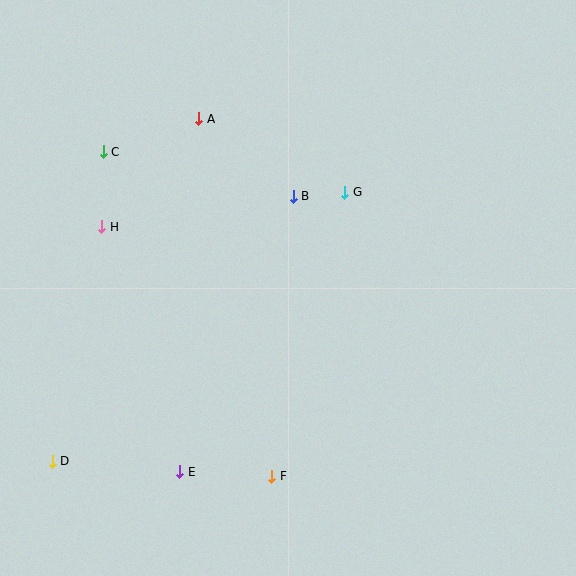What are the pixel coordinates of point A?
Point A is at (199, 119).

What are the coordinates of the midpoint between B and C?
The midpoint between B and C is at (198, 174).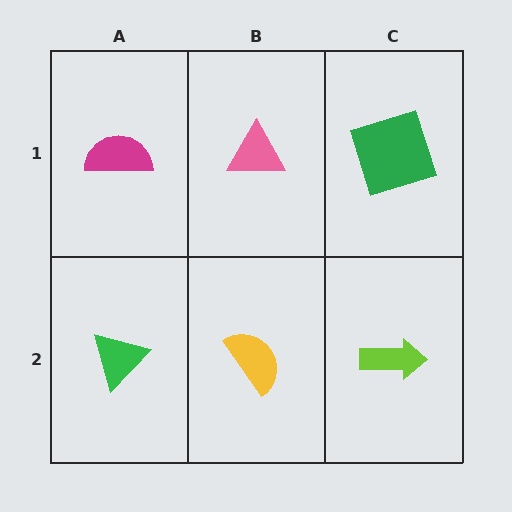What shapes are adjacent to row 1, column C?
A lime arrow (row 2, column C), a pink triangle (row 1, column B).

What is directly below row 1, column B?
A yellow semicircle.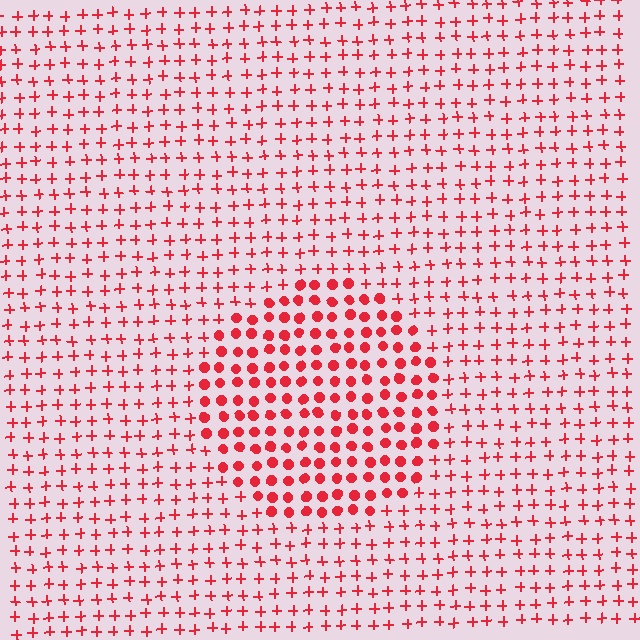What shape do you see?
I see a circle.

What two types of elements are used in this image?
The image uses circles inside the circle region and plus signs outside it.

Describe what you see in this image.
The image is filled with small red elements arranged in a uniform grid. A circle-shaped region contains circles, while the surrounding area contains plus signs. The boundary is defined purely by the change in element shape.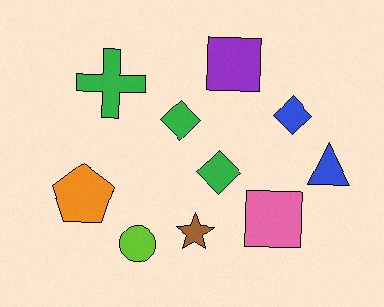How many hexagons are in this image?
There are no hexagons.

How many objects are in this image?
There are 10 objects.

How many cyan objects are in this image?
There are no cyan objects.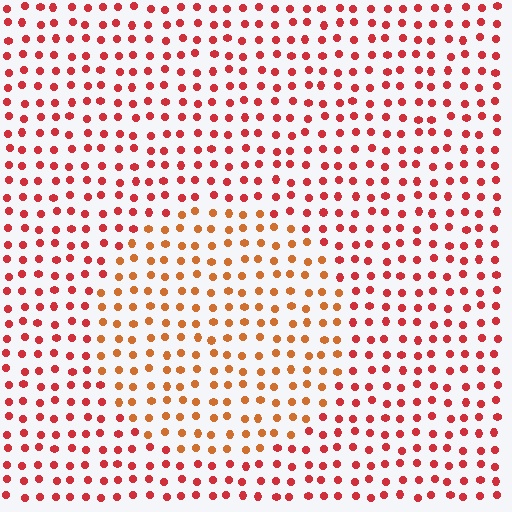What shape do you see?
I see a circle.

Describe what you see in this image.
The image is filled with small red elements in a uniform arrangement. A circle-shaped region is visible where the elements are tinted to a slightly different hue, forming a subtle color boundary.